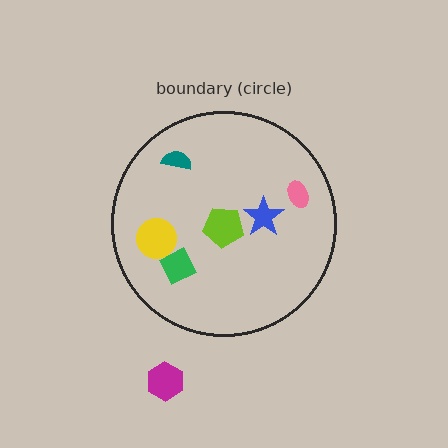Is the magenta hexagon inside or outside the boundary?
Outside.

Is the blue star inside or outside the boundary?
Inside.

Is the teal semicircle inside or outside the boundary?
Inside.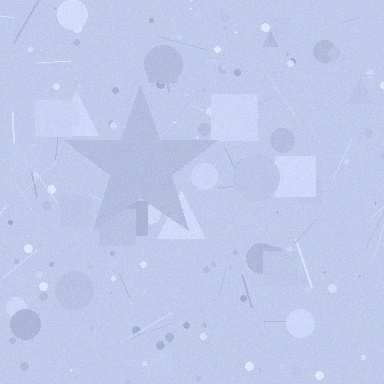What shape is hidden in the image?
A star is hidden in the image.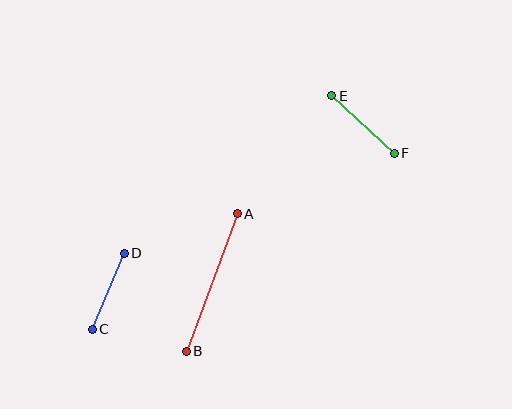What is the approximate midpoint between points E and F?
The midpoint is at approximately (363, 125) pixels.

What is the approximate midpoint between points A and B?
The midpoint is at approximately (212, 283) pixels.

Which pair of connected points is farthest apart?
Points A and B are farthest apart.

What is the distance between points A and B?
The distance is approximately 147 pixels.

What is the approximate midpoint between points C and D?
The midpoint is at approximately (108, 291) pixels.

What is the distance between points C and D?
The distance is approximately 83 pixels.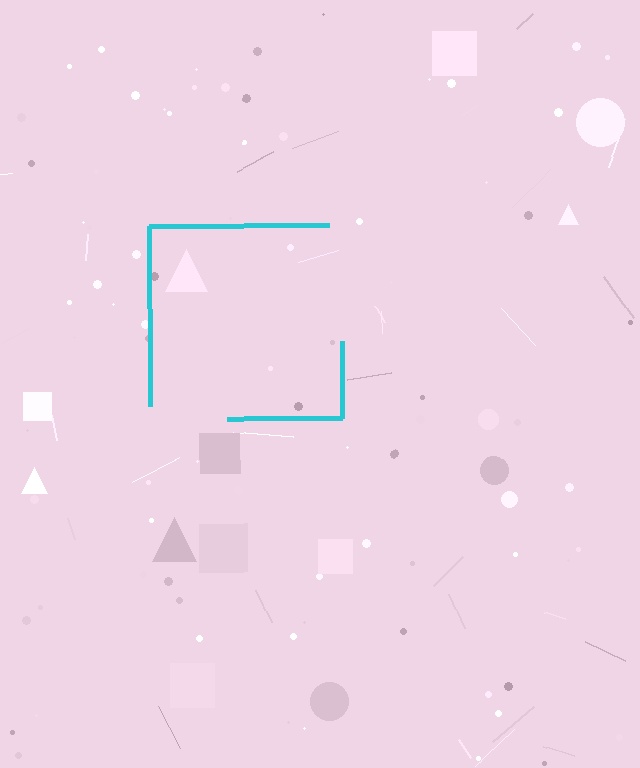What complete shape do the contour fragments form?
The contour fragments form a square.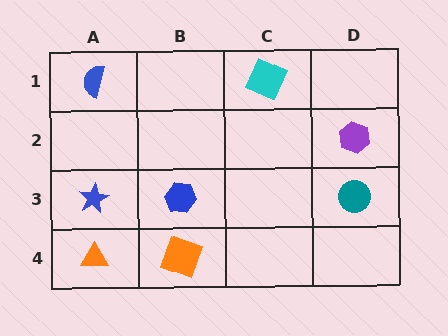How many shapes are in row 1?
2 shapes.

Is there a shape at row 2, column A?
No, that cell is empty.